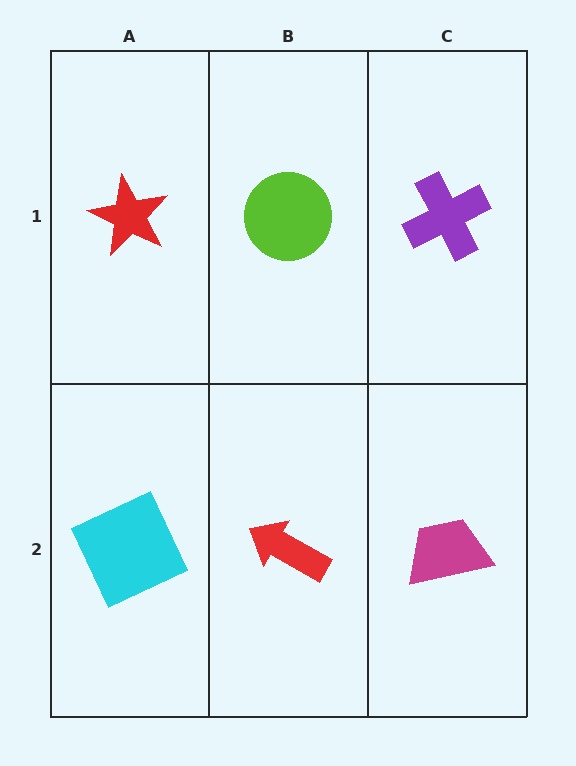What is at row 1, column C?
A purple cross.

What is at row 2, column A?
A cyan square.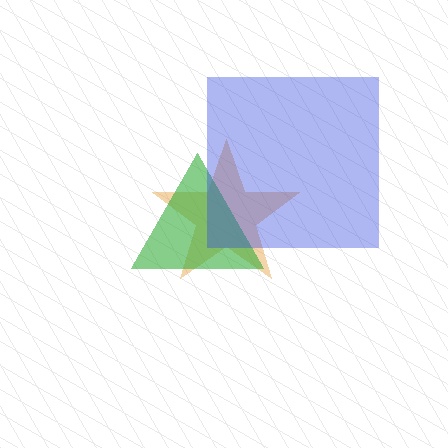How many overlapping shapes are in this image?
There are 3 overlapping shapes in the image.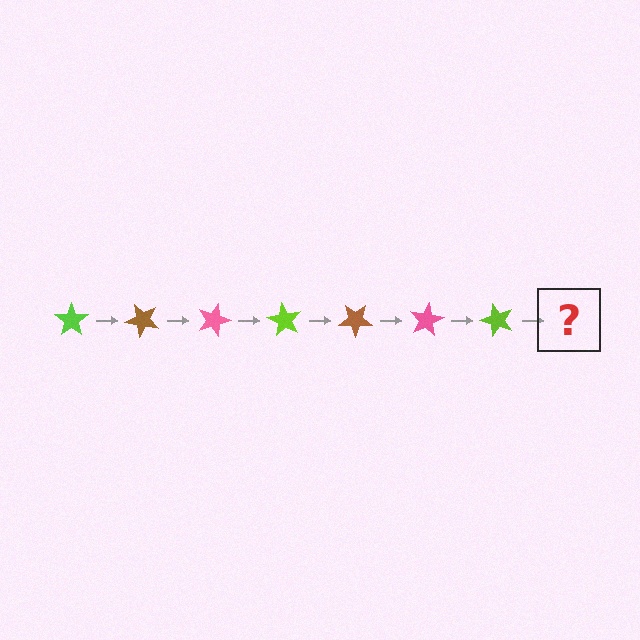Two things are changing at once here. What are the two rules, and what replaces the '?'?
The two rules are that it rotates 45 degrees each step and the color cycles through lime, brown, and pink. The '?' should be a brown star, rotated 315 degrees from the start.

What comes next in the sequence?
The next element should be a brown star, rotated 315 degrees from the start.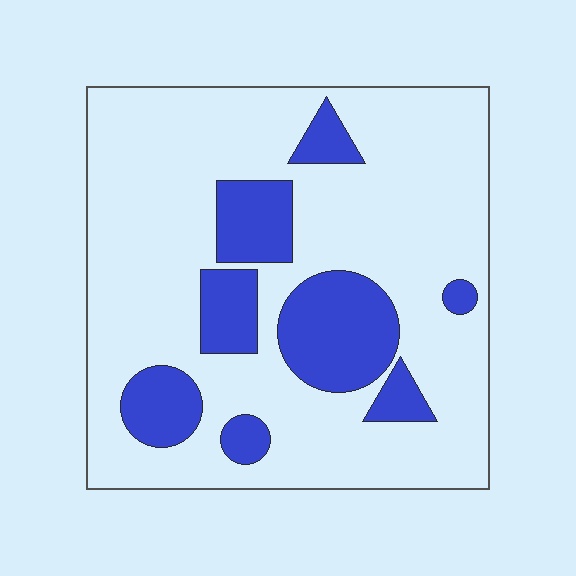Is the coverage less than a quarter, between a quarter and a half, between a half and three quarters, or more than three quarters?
Less than a quarter.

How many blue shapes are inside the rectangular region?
8.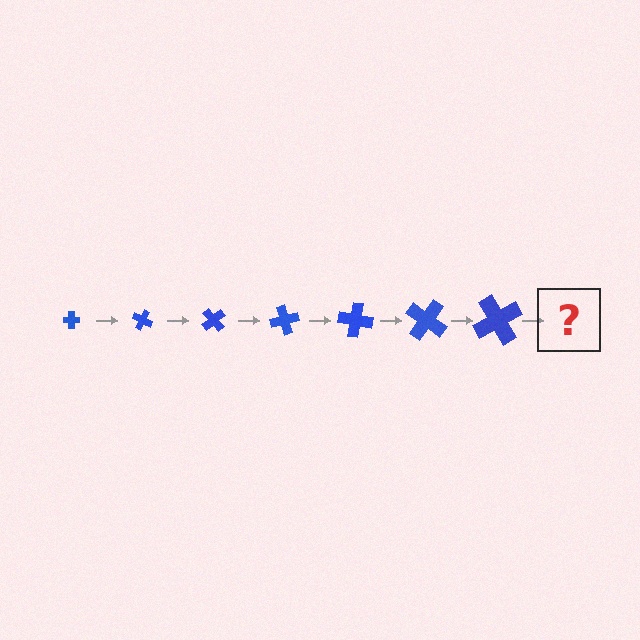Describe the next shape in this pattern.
It should be a cross, larger than the previous one and rotated 175 degrees from the start.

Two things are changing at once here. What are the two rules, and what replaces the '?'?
The two rules are that the cross grows larger each step and it rotates 25 degrees each step. The '?' should be a cross, larger than the previous one and rotated 175 degrees from the start.